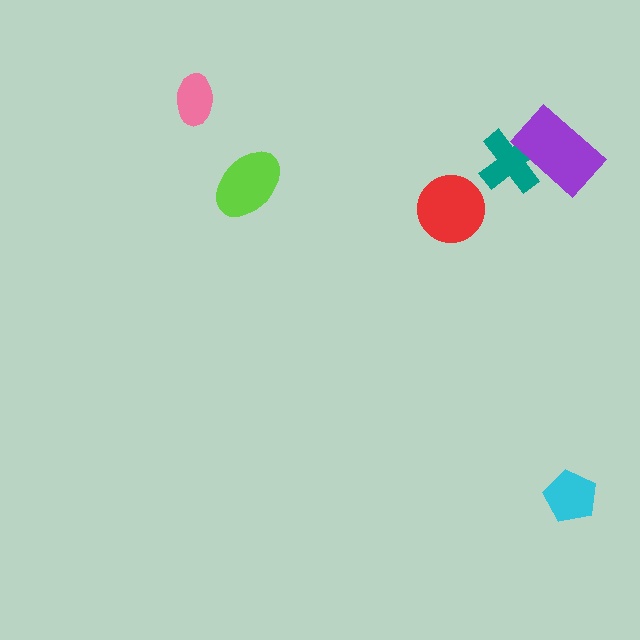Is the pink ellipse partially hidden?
No, no other shape covers it.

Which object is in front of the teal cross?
The purple rectangle is in front of the teal cross.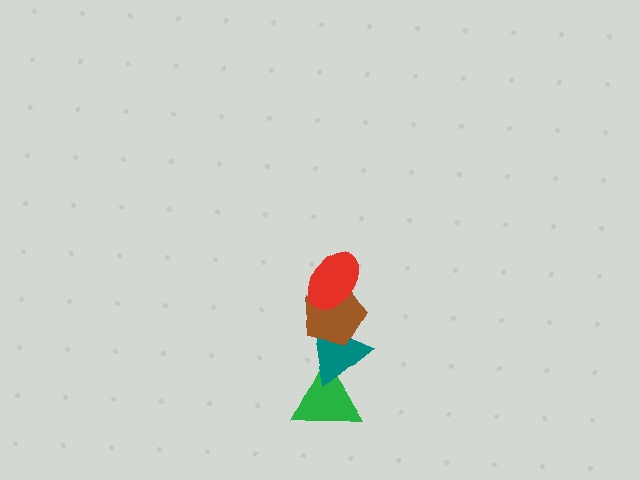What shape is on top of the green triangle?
The teal triangle is on top of the green triangle.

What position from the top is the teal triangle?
The teal triangle is 3rd from the top.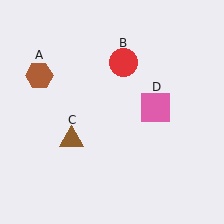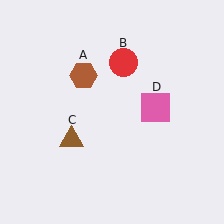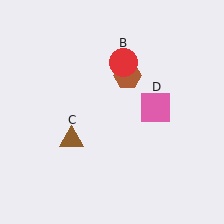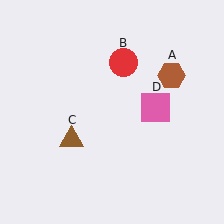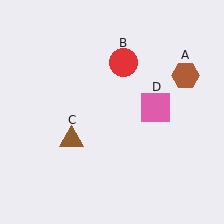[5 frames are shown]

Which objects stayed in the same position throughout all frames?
Red circle (object B) and brown triangle (object C) and pink square (object D) remained stationary.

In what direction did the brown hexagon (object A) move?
The brown hexagon (object A) moved right.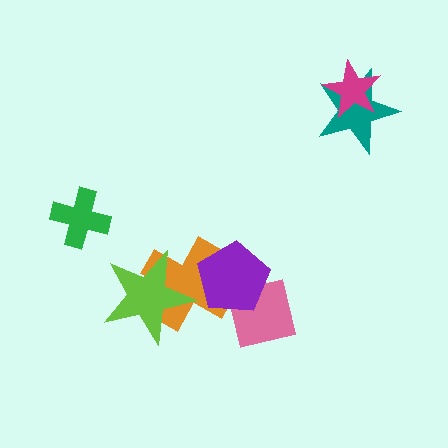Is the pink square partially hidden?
Yes, it is partially covered by another shape.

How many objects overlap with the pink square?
1 object overlaps with the pink square.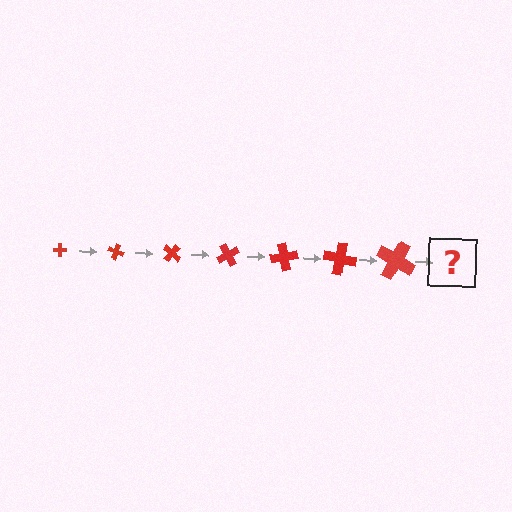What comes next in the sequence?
The next element should be a cross, larger than the previous one and rotated 140 degrees from the start.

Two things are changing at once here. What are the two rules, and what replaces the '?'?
The two rules are that the cross grows larger each step and it rotates 20 degrees each step. The '?' should be a cross, larger than the previous one and rotated 140 degrees from the start.